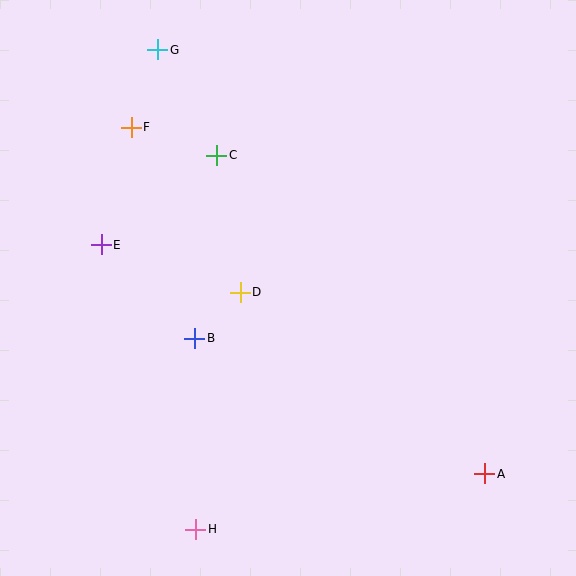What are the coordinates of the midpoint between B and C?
The midpoint between B and C is at (206, 247).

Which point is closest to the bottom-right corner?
Point A is closest to the bottom-right corner.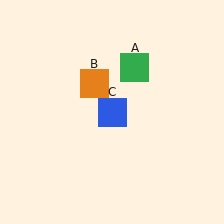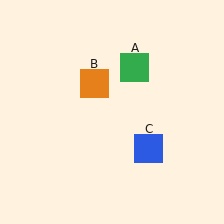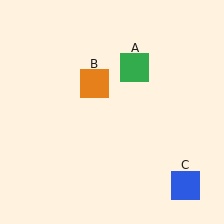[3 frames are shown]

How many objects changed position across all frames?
1 object changed position: blue square (object C).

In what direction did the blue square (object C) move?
The blue square (object C) moved down and to the right.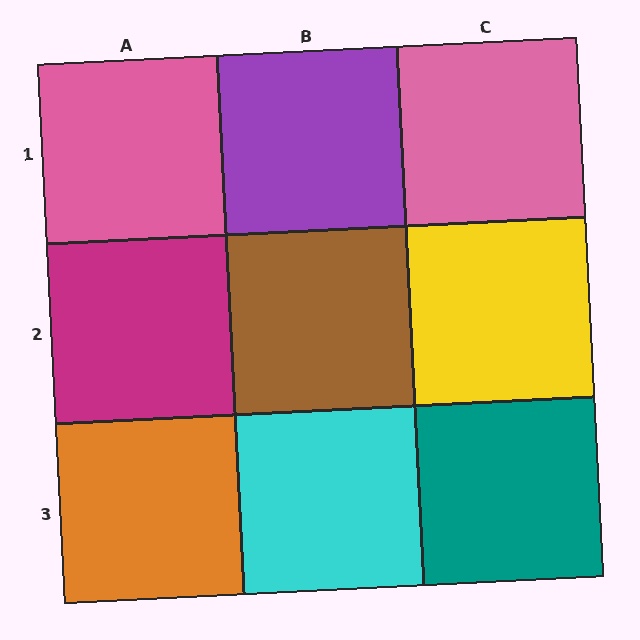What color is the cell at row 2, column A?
Magenta.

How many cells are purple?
1 cell is purple.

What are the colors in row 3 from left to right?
Orange, cyan, teal.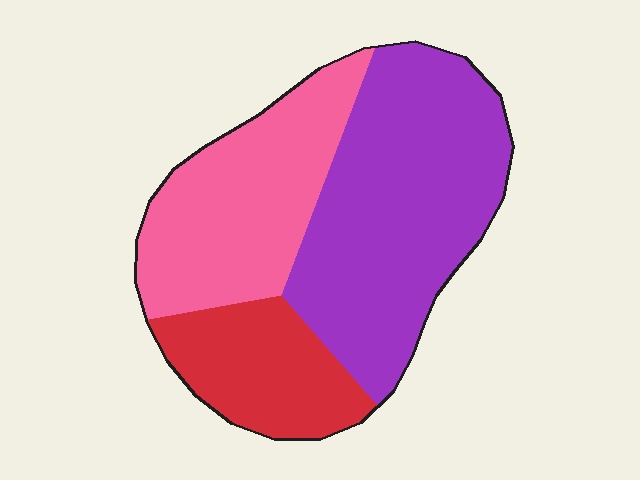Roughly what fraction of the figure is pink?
Pink covers 32% of the figure.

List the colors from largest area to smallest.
From largest to smallest: purple, pink, red.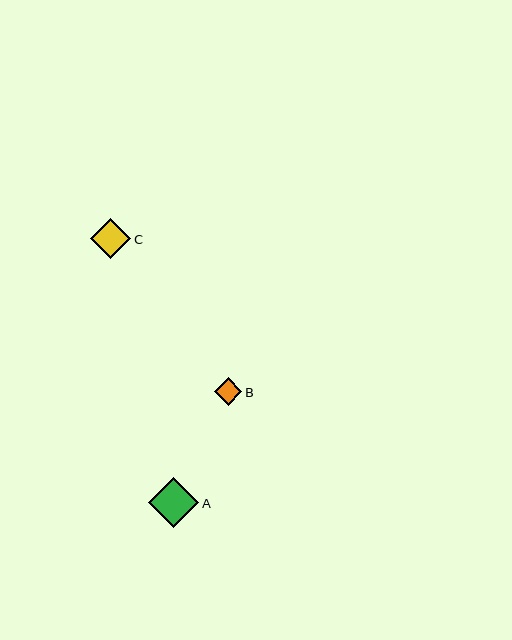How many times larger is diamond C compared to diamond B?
Diamond C is approximately 1.5 times the size of diamond B.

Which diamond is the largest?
Diamond A is the largest with a size of approximately 50 pixels.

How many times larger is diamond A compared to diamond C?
Diamond A is approximately 1.2 times the size of diamond C.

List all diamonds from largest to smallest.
From largest to smallest: A, C, B.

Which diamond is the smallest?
Diamond B is the smallest with a size of approximately 28 pixels.